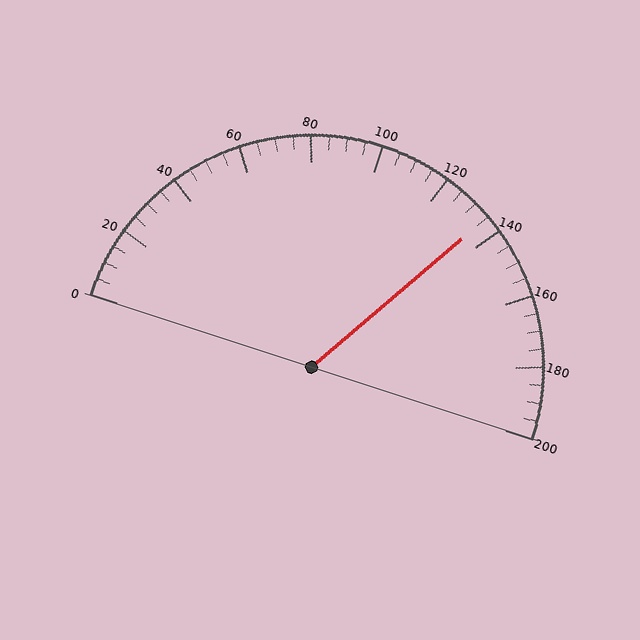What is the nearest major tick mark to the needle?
The nearest major tick mark is 140.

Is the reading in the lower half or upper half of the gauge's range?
The reading is in the upper half of the range (0 to 200).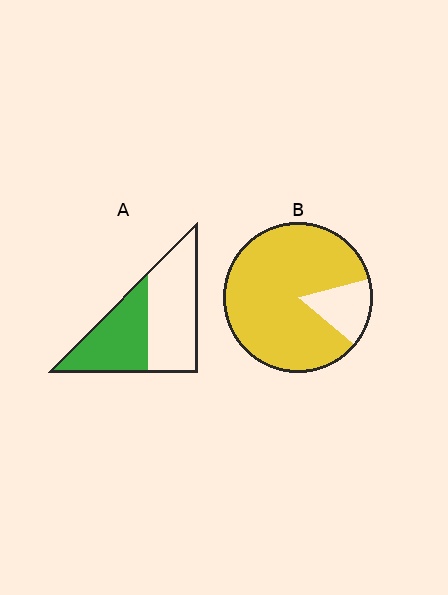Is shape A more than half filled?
No.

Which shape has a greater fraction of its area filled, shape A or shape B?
Shape B.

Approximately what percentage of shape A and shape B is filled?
A is approximately 45% and B is approximately 85%.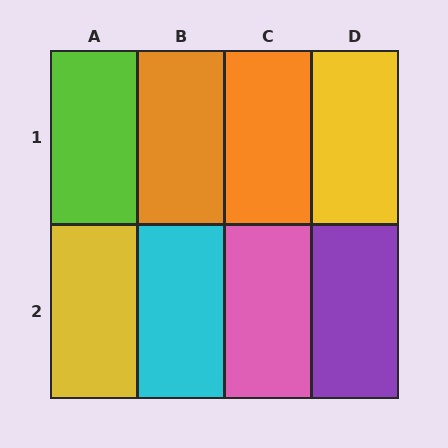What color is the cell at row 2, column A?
Yellow.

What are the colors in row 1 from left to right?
Lime, orange, orange, yellow.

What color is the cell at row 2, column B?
Cyan.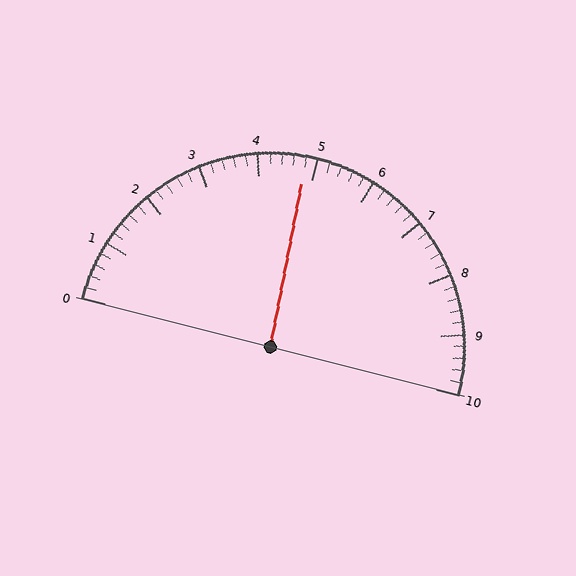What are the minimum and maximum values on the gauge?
The gauge ranges from 0 to 10.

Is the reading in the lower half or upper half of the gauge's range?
The reading is in the lower half of the range (0 to 10).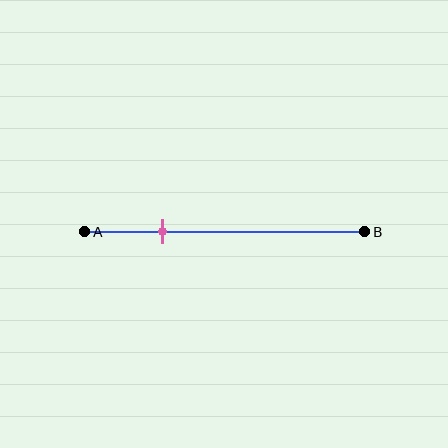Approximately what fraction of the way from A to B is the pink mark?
The pink mark is approximately 30% of the way from A to B.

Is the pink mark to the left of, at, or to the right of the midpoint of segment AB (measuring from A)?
The pink mark is to the left of the midpoint of segment AB.